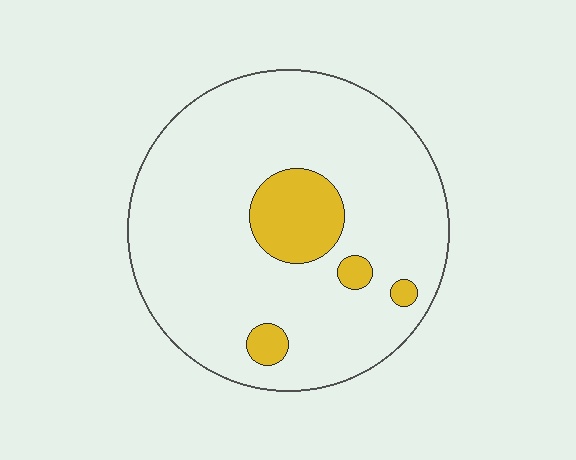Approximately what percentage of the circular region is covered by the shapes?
Approximately 15%.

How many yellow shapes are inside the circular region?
4.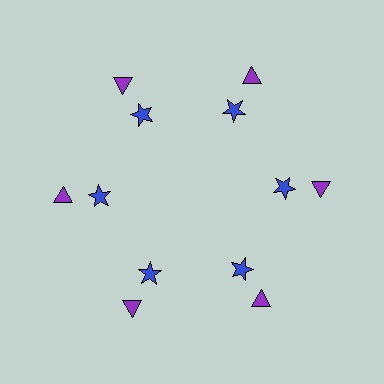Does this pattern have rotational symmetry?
Yes, this pattern has 6-fold rotational symmetry. It looks the same after rotating 60 degrees around the center.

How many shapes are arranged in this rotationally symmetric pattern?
There are 12 shapes, arranged in 6 groups of 2.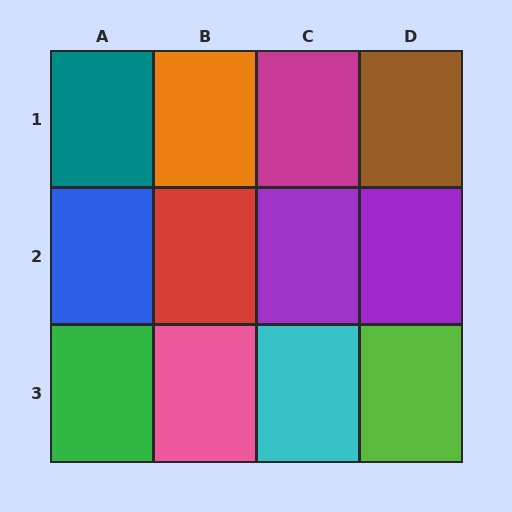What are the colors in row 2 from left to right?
Blue, red, purple, purple.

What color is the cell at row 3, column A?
Green.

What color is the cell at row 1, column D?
Brown.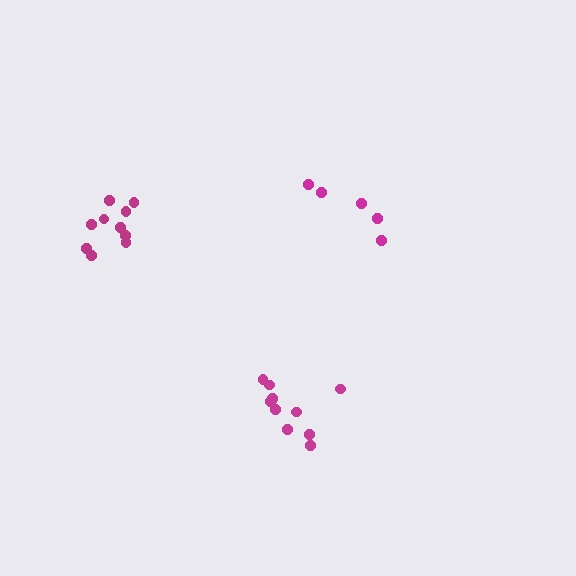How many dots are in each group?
Group 1: 11 dots, Group 2: 5 dots, Group 3: 10 dots (26 total).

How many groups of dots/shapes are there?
There are 3 groups.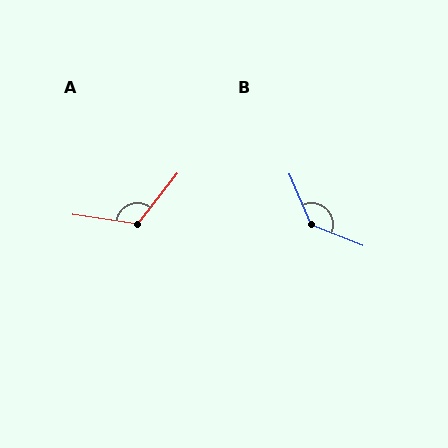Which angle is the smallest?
A, at approximately 120 degrees.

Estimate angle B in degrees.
Approximately 135 degrees.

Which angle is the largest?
B, at approximately 135 degrees.